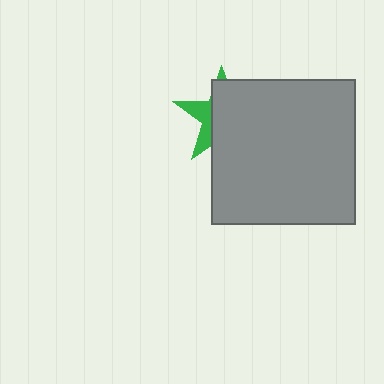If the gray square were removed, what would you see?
You would see the complete green star.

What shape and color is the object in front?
The object in front is a gray square.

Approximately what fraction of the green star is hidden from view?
Roughly 68% of the green star is hidden behind the gray square.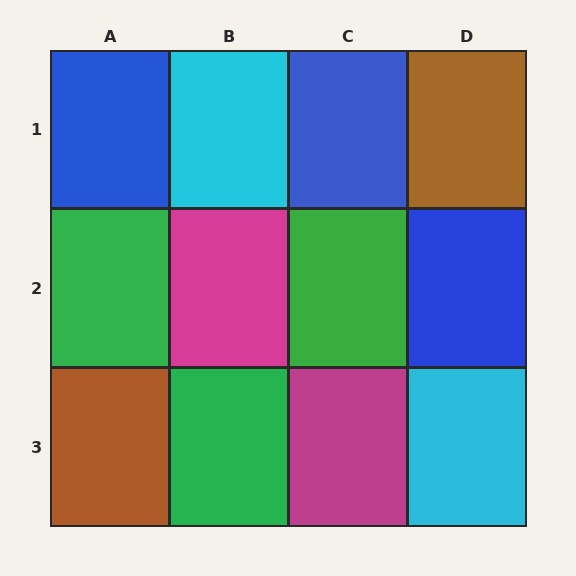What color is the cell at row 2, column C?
Green.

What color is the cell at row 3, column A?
Brown.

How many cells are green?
3 cells are green.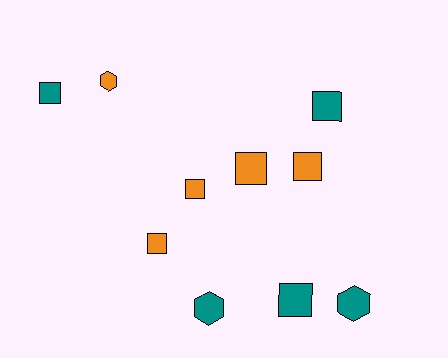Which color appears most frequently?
Orange, with 5 objects.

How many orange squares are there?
There are 4 orange squares.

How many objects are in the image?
There are 10 objects.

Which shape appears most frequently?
Square, with 7 objects.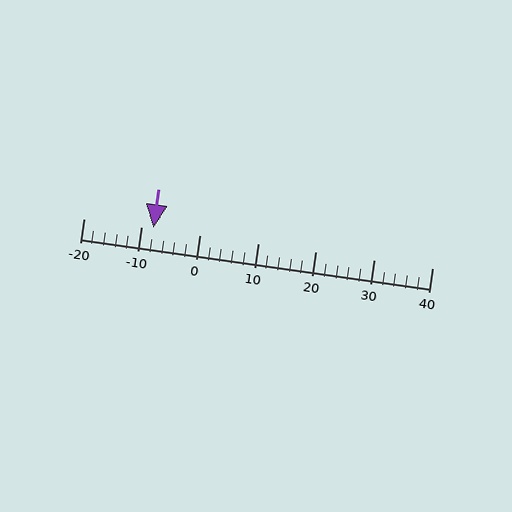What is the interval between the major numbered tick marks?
The major tick marks are spaced 10 units apart.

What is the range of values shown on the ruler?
The ruler shows values from -20 to 40.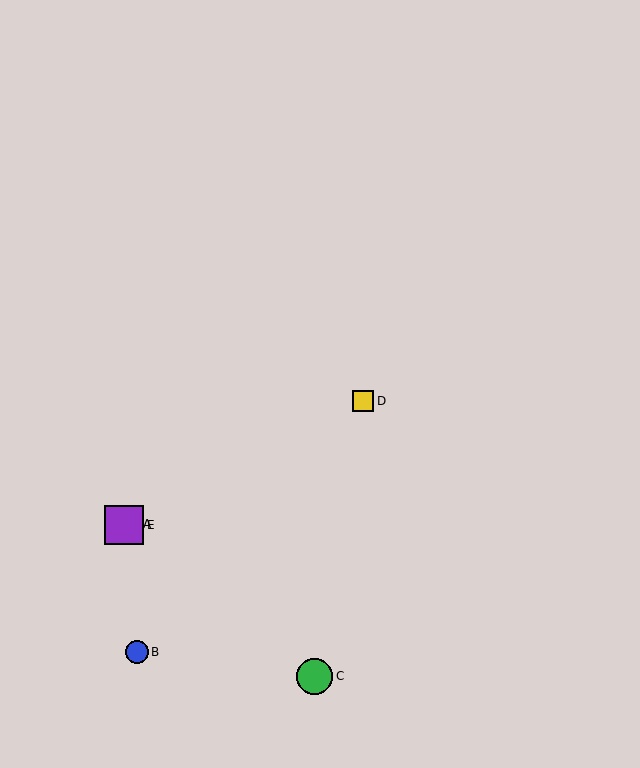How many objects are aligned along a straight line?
3 objects (A, D, E) are aligned along a straight line.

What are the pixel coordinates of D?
Object D is at (363, 401).